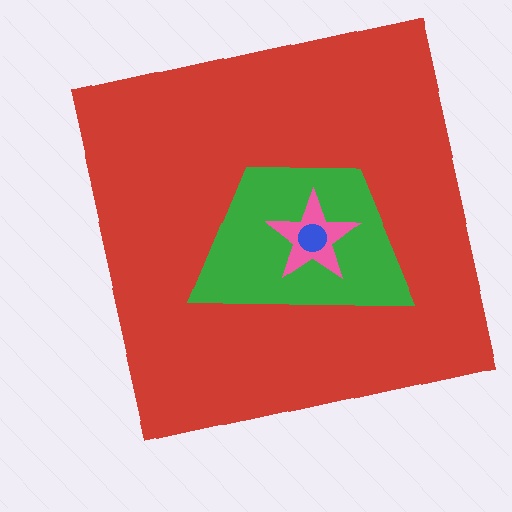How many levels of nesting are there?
4.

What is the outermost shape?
The red square.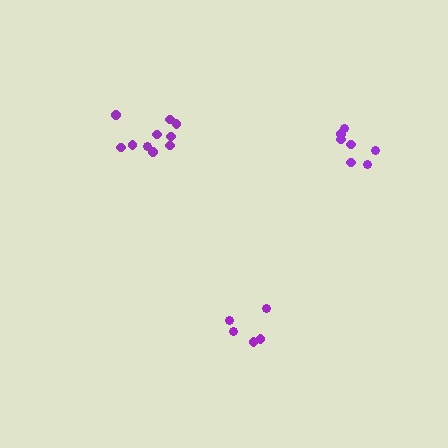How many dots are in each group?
Group 1: 7 dots, Group 2: 10 dots, Group 3: 5 dots (22 total).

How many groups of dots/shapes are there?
There are 3 groups.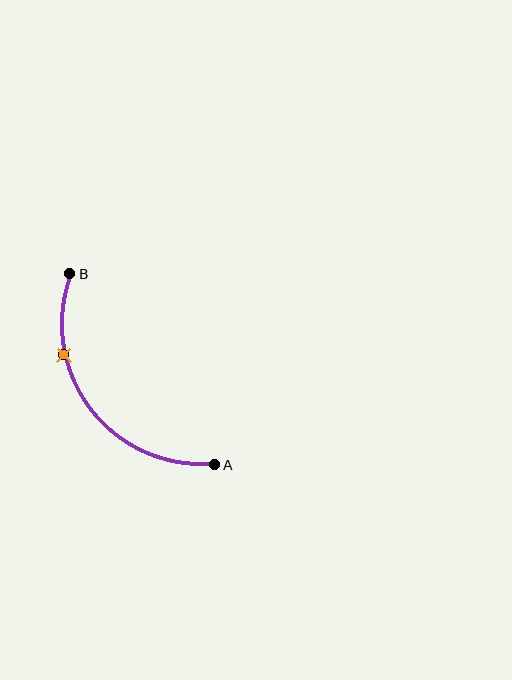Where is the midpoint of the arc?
The arc midpoint is the point on the curve farthest from the straight line joining A and B. It sits below and to the left of that line.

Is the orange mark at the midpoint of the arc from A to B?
No. The orange mark lies on the arc but is closer to endpoint B. The arc midpoint would be at the point on the curve equidistant along the arc from both A and B.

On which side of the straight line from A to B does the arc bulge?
The arc bulges below and to the left of the straight line connecting A and B.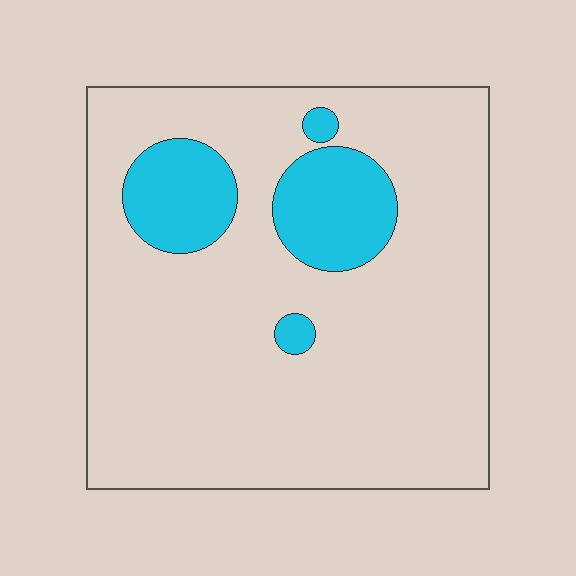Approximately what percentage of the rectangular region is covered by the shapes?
Approximately 15%.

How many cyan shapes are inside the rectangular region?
4.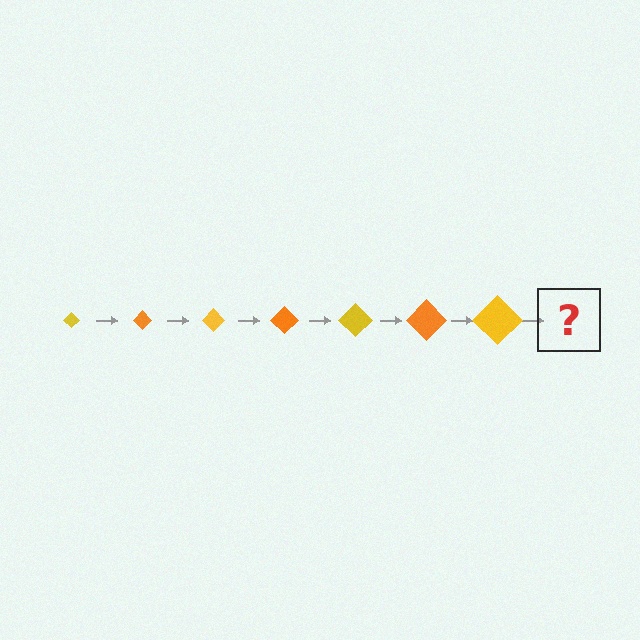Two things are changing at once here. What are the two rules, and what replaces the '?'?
The two rules are that the diamond grows larger each step and the color cycles through yellow and orange. The '?' should be an orange diamond, larger than the previous one.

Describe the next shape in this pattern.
It should be an orange diamond, larger than the previous one.